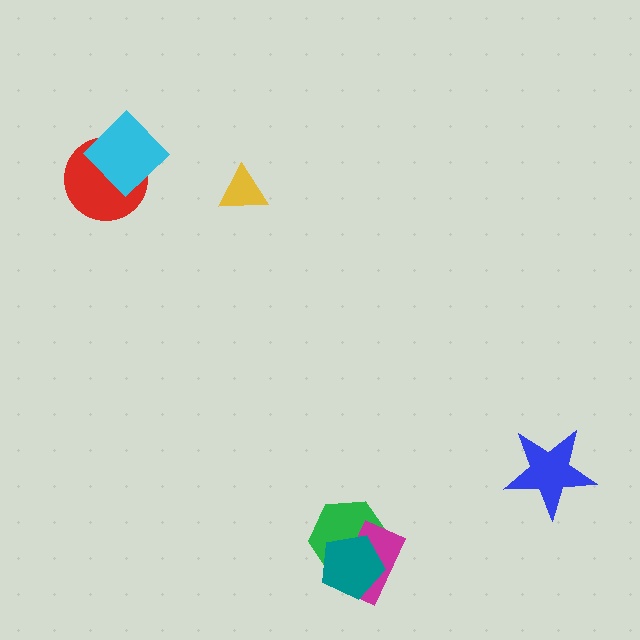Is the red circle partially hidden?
Yes, it is partially covered by another shape.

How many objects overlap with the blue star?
0 objects overlap with the blue star.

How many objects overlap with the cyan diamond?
1 object overlaps with the cyan diamond.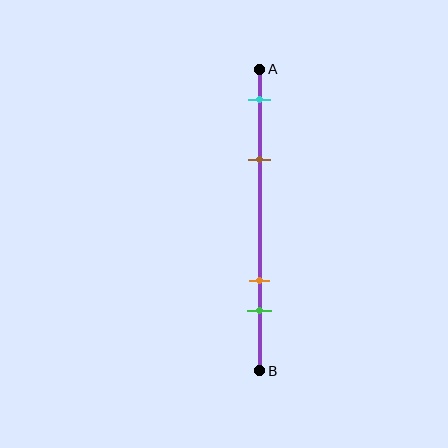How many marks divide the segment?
There are 4 marks dividing the segment.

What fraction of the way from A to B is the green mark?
The green mark is approximately 80% (0.8) of the way from A to B.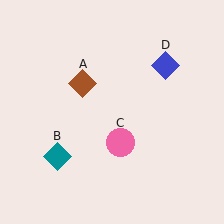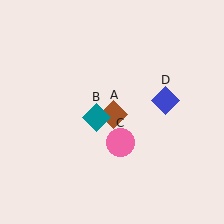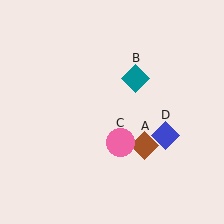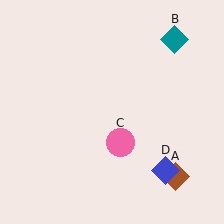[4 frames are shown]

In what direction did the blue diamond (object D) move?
The blue diamond (object D) moved down.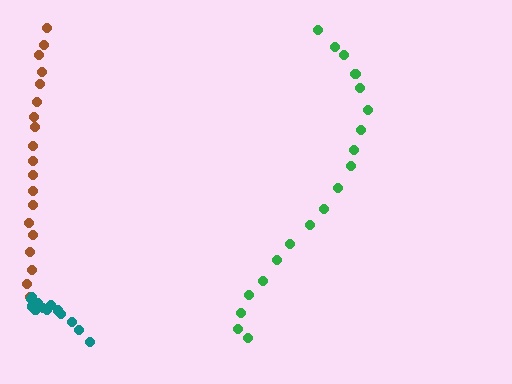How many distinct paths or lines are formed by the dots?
There are 3 distinct paths.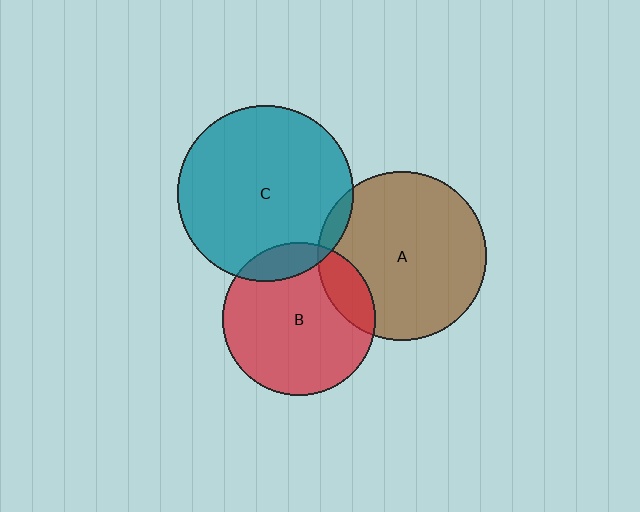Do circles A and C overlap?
Yes.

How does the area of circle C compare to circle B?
Approximately 1.3 times.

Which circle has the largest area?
Circle C (teal).